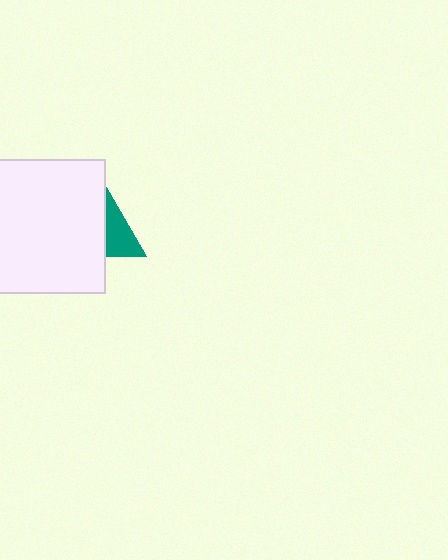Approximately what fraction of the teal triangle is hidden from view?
Roughly 56% of the teal triangle is hidden behind the white rectangle.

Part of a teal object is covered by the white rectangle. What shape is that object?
It is a triangle.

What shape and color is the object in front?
The object in front is a white rectangle.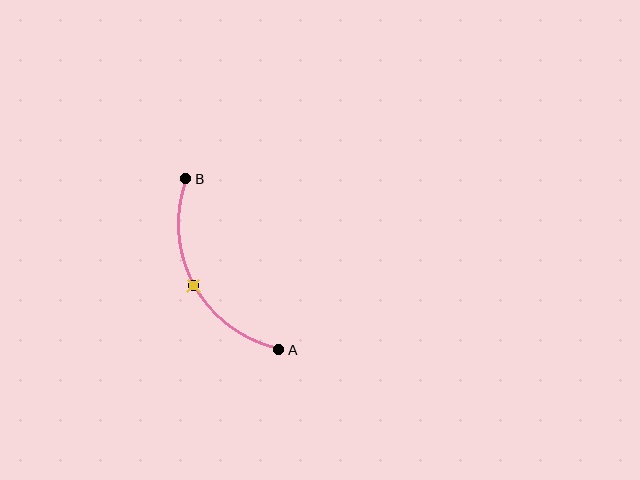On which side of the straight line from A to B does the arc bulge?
The arc bulges to the left of the straight line connecting A and B.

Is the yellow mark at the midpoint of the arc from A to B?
Yes. The yellow mark lies on the arc at equal arc-length from both A and B — it is the arc midpoint.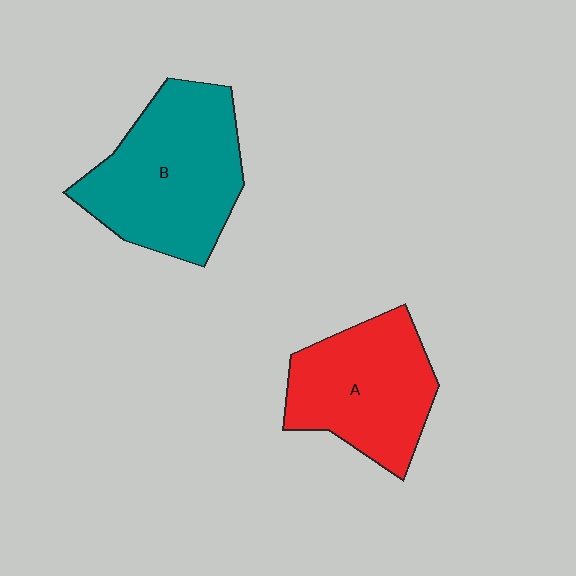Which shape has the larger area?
Shape B (teal).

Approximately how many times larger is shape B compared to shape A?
Approximately 1.2 times.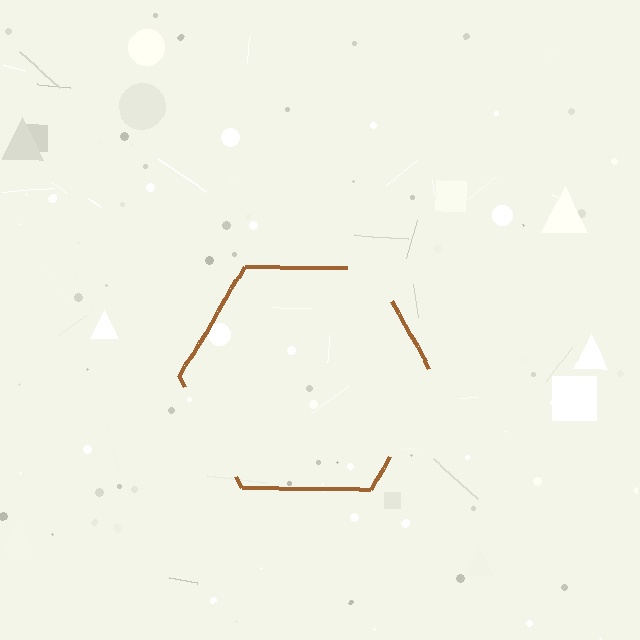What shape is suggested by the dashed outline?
The dashed outline suggests a hexagon.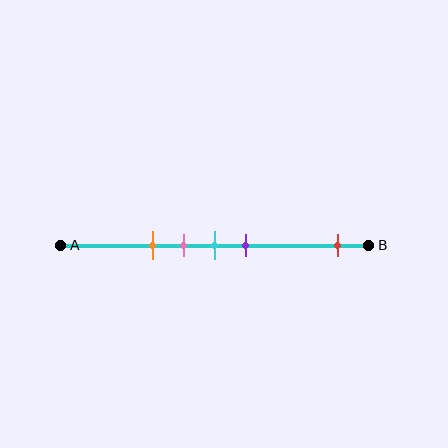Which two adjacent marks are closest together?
The pink and cyan marks are the closest adjacent pair.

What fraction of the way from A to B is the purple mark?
The purple mark is approximately 60% (0.6) of the way from A to B.